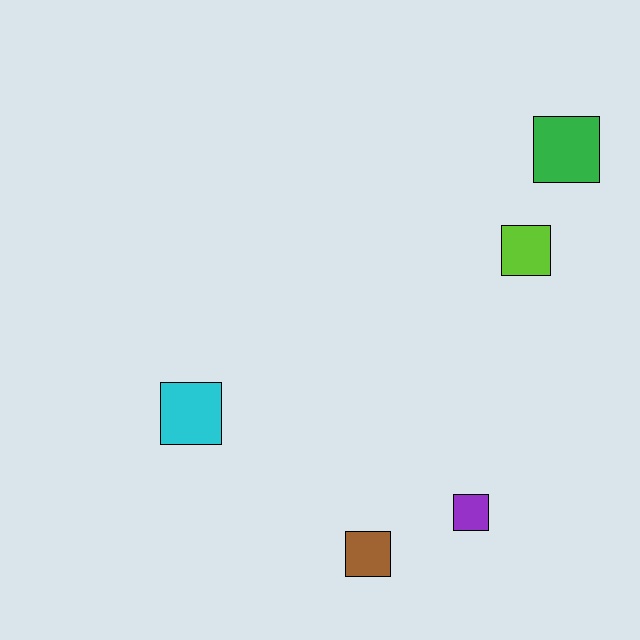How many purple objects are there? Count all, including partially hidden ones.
There is 1 purple object.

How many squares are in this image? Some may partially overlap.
There are 5 squares.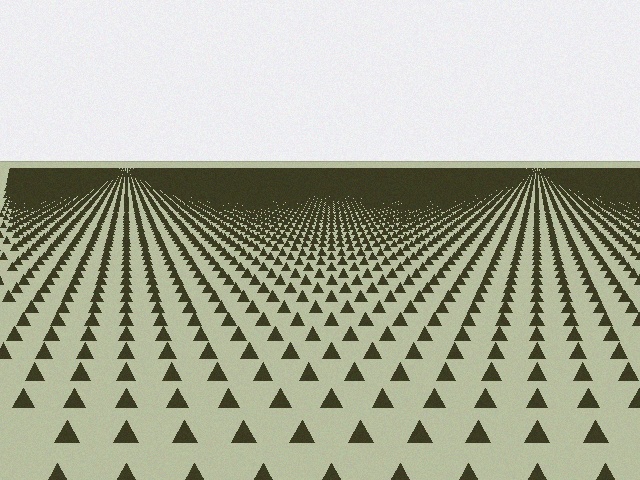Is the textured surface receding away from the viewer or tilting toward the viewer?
The surface is receding away from the viewer. Texture elements get smaller and denser toward the top.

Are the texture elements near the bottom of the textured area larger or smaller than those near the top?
Larger. Near the bottom, elements are closer to the viewer and appear at a bigger on-screen size.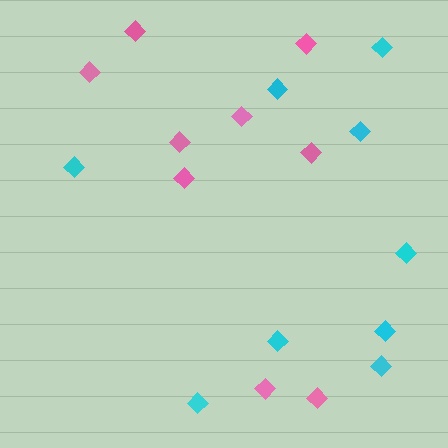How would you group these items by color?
There are 2 groups: one group of cyan diamonds (9) and one group of pink diamonds (9).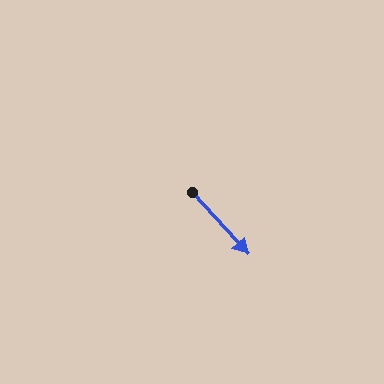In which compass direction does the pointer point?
Southeast.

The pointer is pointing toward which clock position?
Roughly 5 o'clock.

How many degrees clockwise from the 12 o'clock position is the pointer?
Approximately 138 degrees.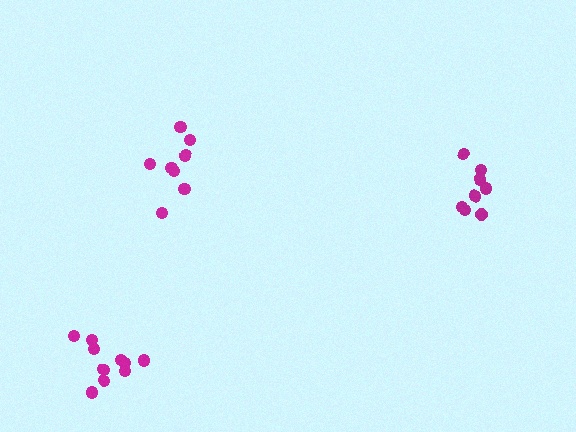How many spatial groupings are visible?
There are 3 spatial groupings.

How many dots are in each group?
Group 1: 8 dots, Group 2: 9 dots, Group 3: 10 dots (27 total).